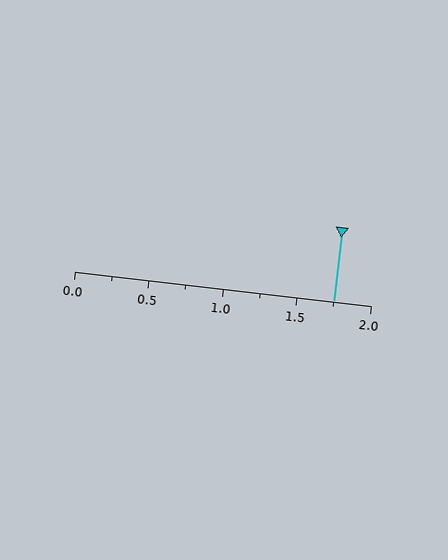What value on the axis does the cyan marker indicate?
The marker indicates approximately 1.75.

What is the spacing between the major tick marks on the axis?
The major ticks are spaced 0.5 apart.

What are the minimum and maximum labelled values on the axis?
The axis runs from 0.0 to 2.0.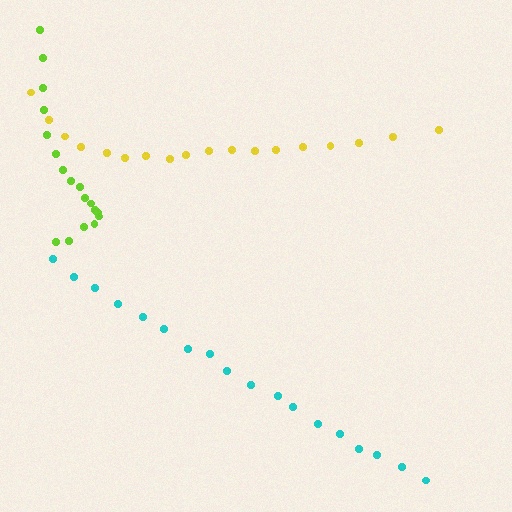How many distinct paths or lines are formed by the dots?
There are 3 distinct paths.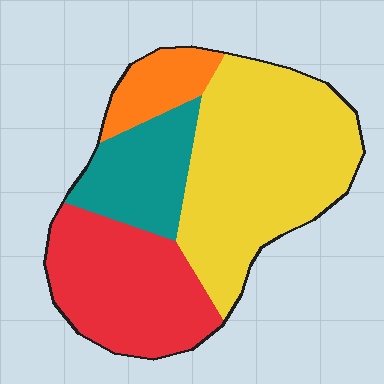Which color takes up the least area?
Orange, at roughly 10%.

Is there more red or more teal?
Red.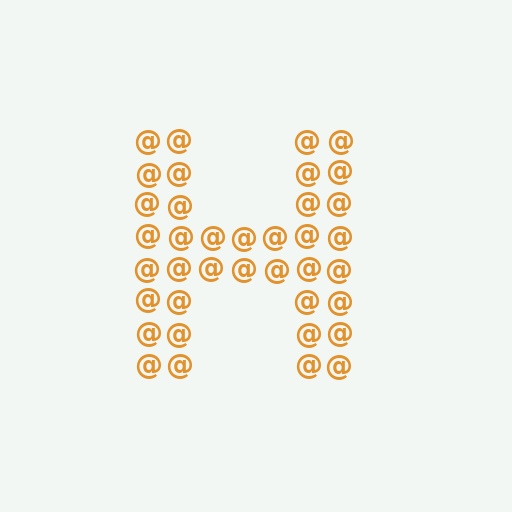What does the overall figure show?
The overall figure shows the letter H.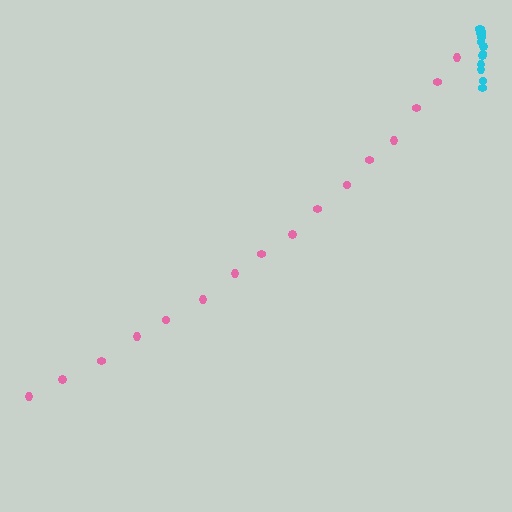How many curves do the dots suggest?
There are 2 distinct paths.